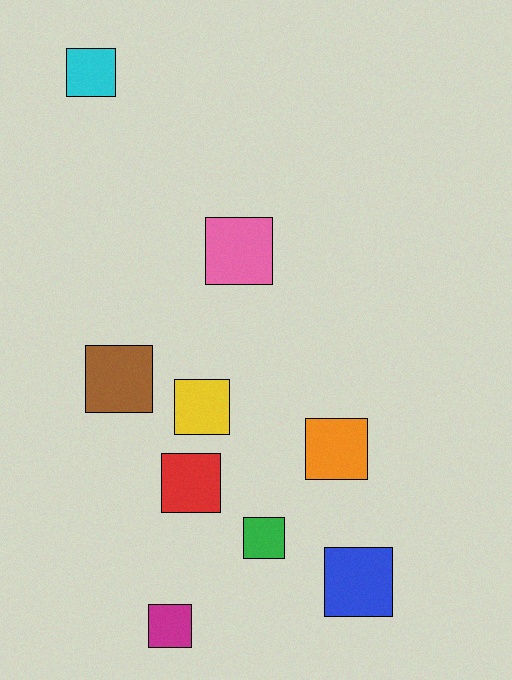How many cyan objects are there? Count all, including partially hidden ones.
There is 1 cyan object.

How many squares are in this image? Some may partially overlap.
There are 9 squares.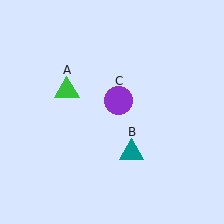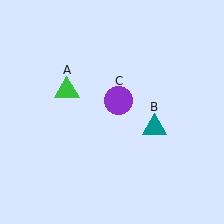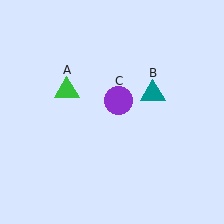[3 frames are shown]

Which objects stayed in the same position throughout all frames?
Green triangle (object A) and purple circle (object C) remained stationary.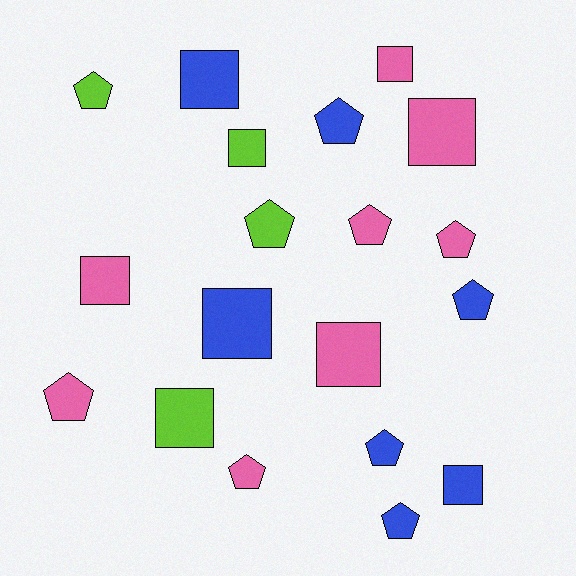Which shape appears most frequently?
Pentagon, with 10 objects.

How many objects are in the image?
There are 19 objects.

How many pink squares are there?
There are 4 pink squares.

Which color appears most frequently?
Pink, with 8 objects.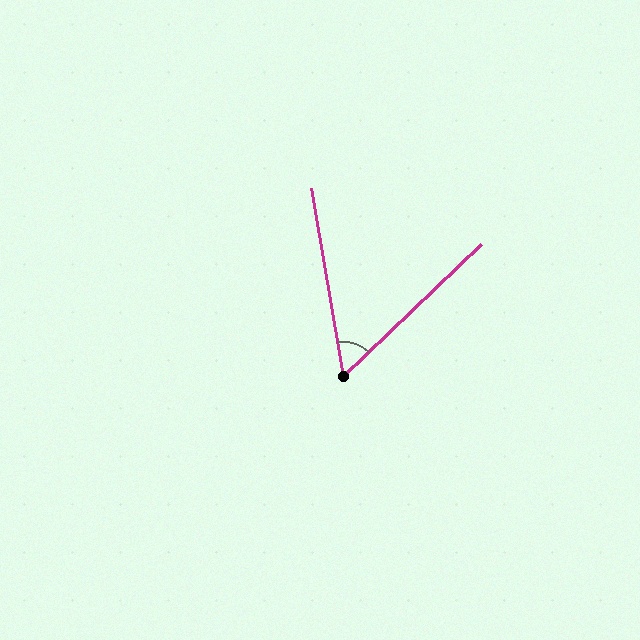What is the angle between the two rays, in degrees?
Approximately 56 degrees.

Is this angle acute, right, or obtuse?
It is acute.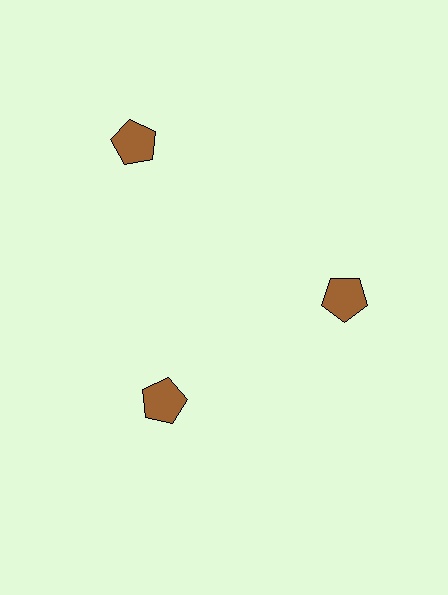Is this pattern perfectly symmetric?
No. The 3 brown pentagons are arranged in a ring, but one element near the 11 o'clock position is pushed outward from the center, breaking the 3-fold rotational symmetry.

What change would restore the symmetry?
The symmetry would be restored by moving it inward, back onto the ring so that all 3 pentagons sit at equal angles and equal distance from the center.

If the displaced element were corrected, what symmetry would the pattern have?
It would have 3-fold rotational symmetry — the pattern would map onto itself every 120 degrees.